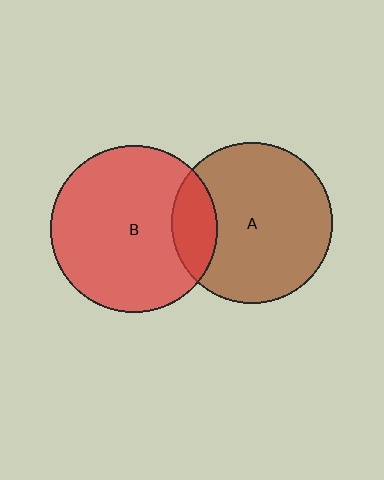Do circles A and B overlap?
Yes.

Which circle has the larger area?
Circle B (red).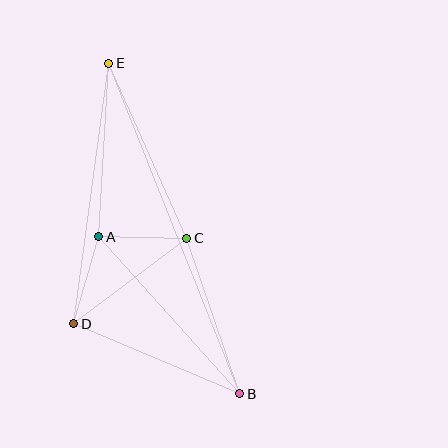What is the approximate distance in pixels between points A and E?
The distance between A and E is approximately 174 pixels.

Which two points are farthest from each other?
Points B and E are farthest from each other.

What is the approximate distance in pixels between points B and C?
The distance between B and C is approximately 164 pixels.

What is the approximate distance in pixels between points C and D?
The distance between C and D is approximately 141 pixels.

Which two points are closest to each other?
Points A and C are closest to each other.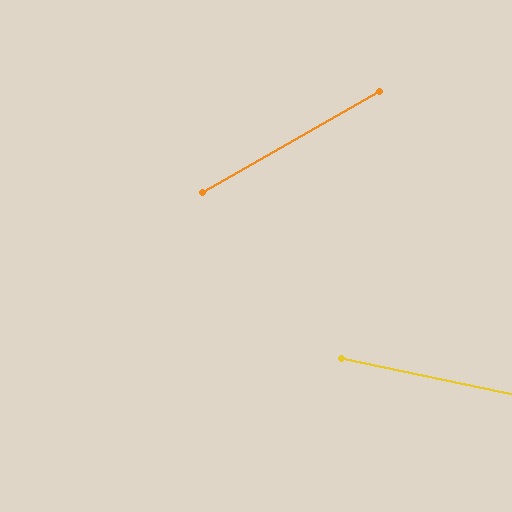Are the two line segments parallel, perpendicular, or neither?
Neither parallel nor perpendicular — they differ by about 41°.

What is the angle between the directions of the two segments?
Approximately 41 degrees.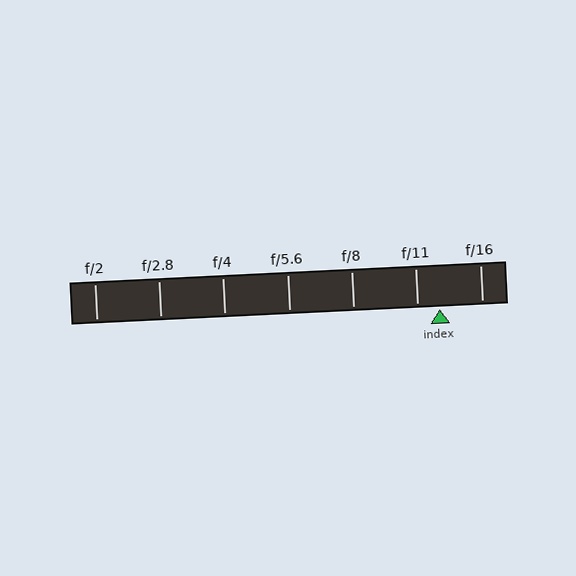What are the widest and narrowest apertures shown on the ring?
The widest aperture shown is f/2 and the narrowest is f/16.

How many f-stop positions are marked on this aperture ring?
There are 7 f-stop positions marked.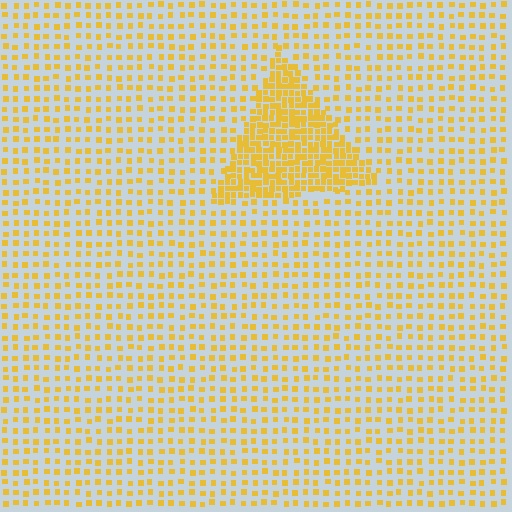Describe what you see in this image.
The image contains small yellow elements arranged at two different densities. A triangle-shaped region is visible where the elements are more densely packed than the surrounding area.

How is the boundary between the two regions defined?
The boundary is defined by a change in element density (approximately 2.6x ratio). All elements are the same color, size, and shape.